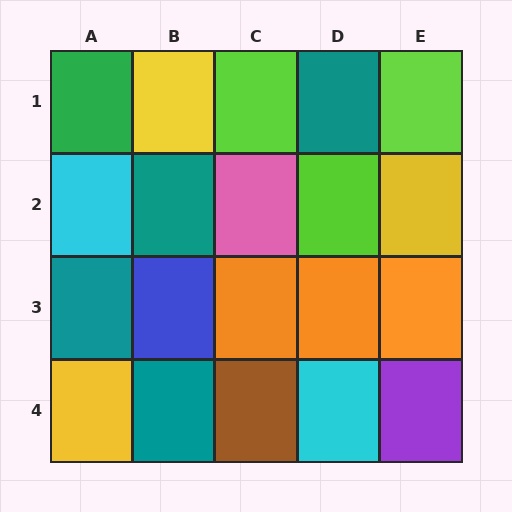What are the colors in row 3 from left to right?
Teal, blue, orange, orange, orange.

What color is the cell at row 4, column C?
Brown.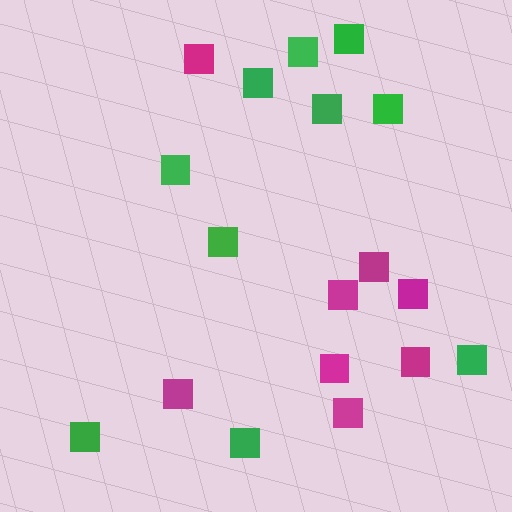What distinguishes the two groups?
There are 2 groups: one group of green squares (10) and one group of magenta squares (8).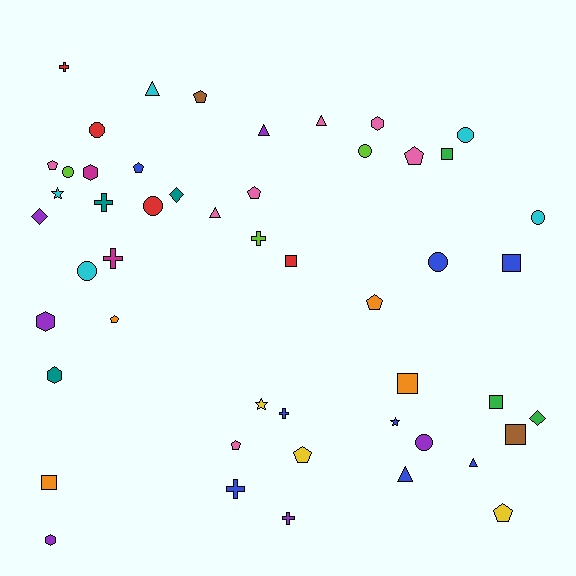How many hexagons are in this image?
There are 5 hexagons.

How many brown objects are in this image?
There are 2 brown objects.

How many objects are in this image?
There are 50 objects.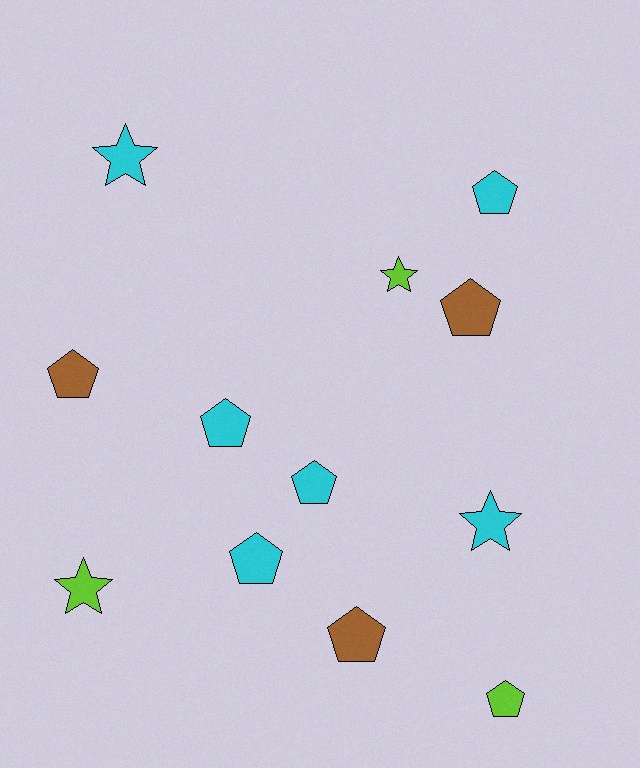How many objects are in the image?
There are 12 objects.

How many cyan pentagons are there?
There are 4 cyan pentagons.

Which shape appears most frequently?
Pentagon, with 8 objects.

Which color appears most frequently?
Cyan, with 6 objects.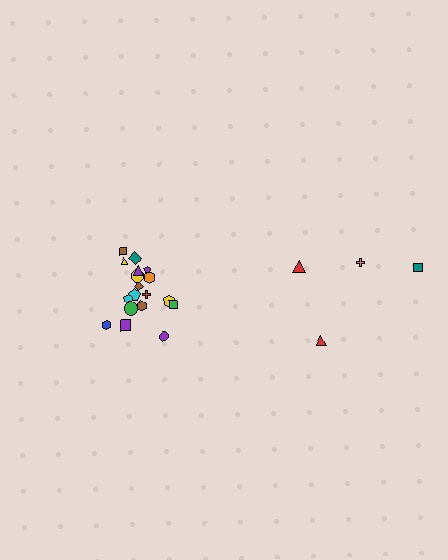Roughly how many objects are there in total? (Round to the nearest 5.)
Roughly 20 objects in total.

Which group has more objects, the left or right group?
The left group.